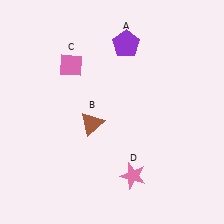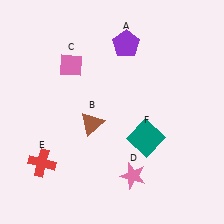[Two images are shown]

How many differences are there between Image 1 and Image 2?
There are 2 differences between the two images.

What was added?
A red cross (E), a teal square (F) were added in Image 2.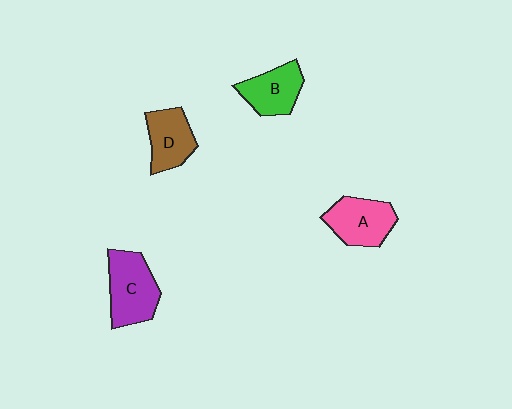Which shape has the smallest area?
Shape B (green).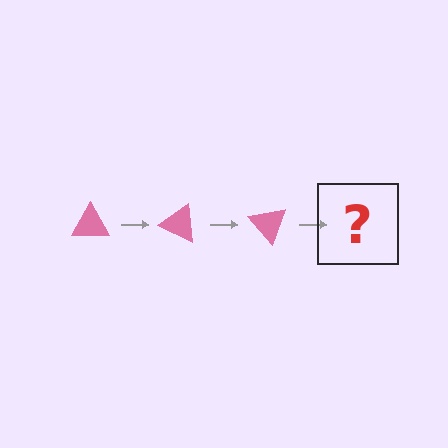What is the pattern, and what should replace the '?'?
The pattern is that the triangle rotates 25 degrees each step. The '?' should be a pink triangle rotated 75 degrees.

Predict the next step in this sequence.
The next step is a pink triangle rotated 75 degrees.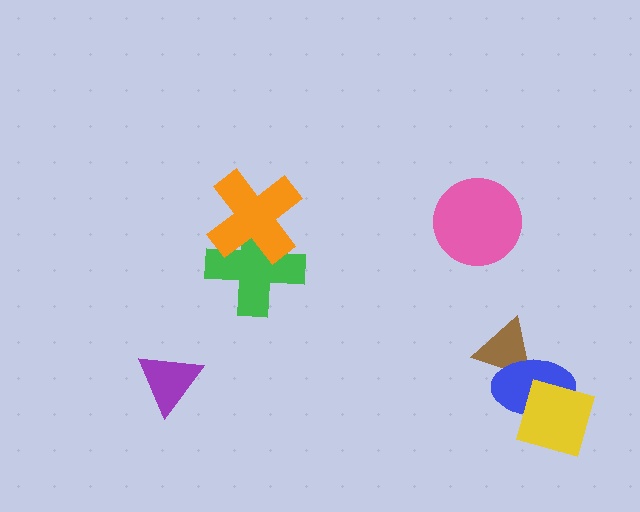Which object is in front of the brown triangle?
The blue ellipse is in front of the brown triangle.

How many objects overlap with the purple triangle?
0 objects overlap with the purple triangle.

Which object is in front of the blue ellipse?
The yellow diamond is in front of the blue ellipse.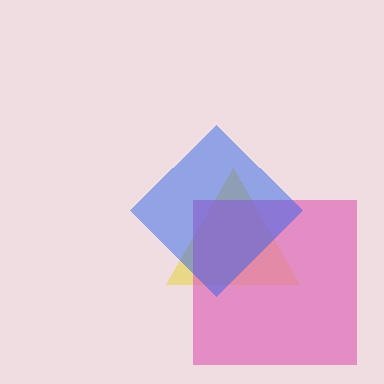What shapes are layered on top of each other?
The layered shapes are: a yellow triangle, a pink square, a blue diamond.